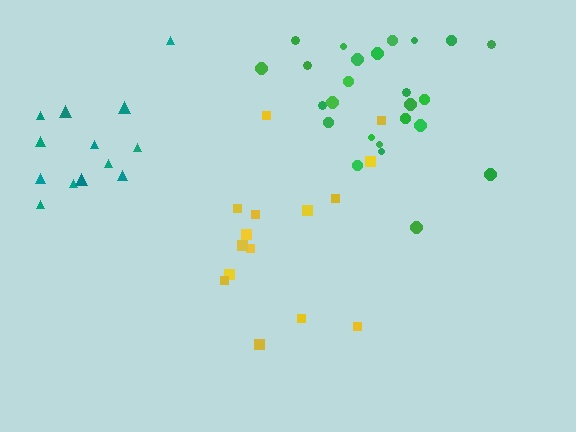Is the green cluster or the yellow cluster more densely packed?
Green.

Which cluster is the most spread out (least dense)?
Teal.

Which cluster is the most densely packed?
Green.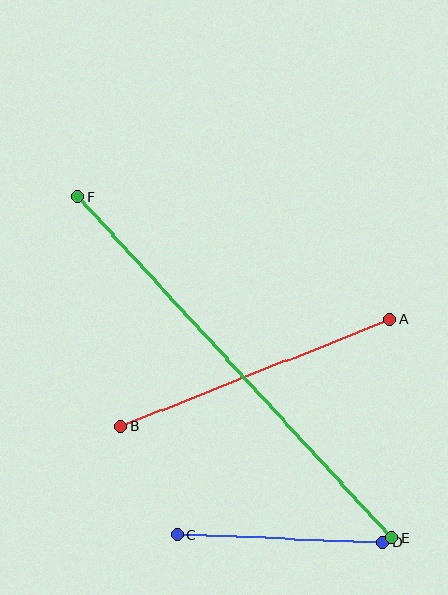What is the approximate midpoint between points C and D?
The midpoint is at approximately (280, 538) pixels.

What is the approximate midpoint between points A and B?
The midpoint is at approximately (255, 373) pixels.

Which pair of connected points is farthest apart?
Points E and F are farthest apart.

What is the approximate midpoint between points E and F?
The midpoint is at approximately (235, 367) pixels.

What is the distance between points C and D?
The distance is approximately 206 pixels.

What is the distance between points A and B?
The distance is approximately 290 pixels.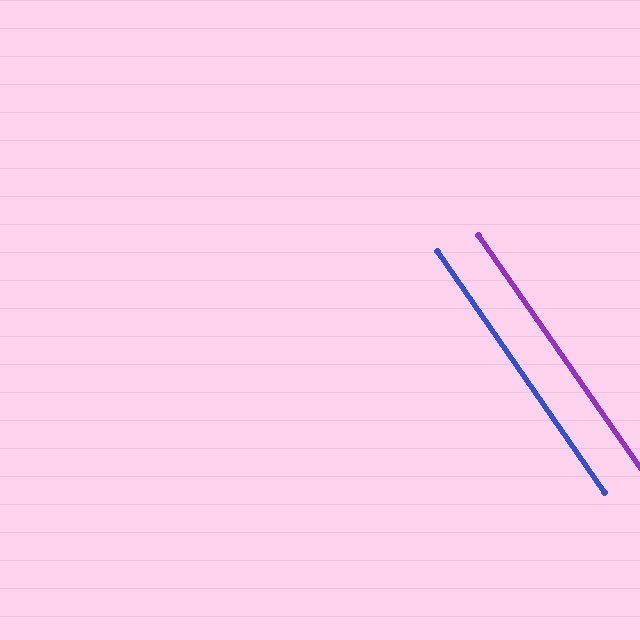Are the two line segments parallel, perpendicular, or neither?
Parallel — their directions differ by only 0.2°.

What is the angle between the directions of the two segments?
Approximately 0 degrees.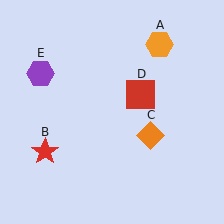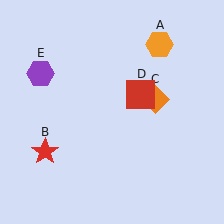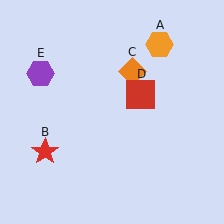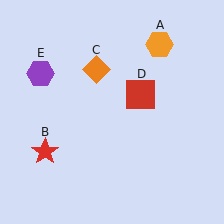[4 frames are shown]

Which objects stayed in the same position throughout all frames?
Orange hexagon (object A) and red star (object B) and red square (object D) and purple hexagon (object E) remained stationary.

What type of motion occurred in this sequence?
The orange diamond (object C) rotated counterclockwise around the center of the scene.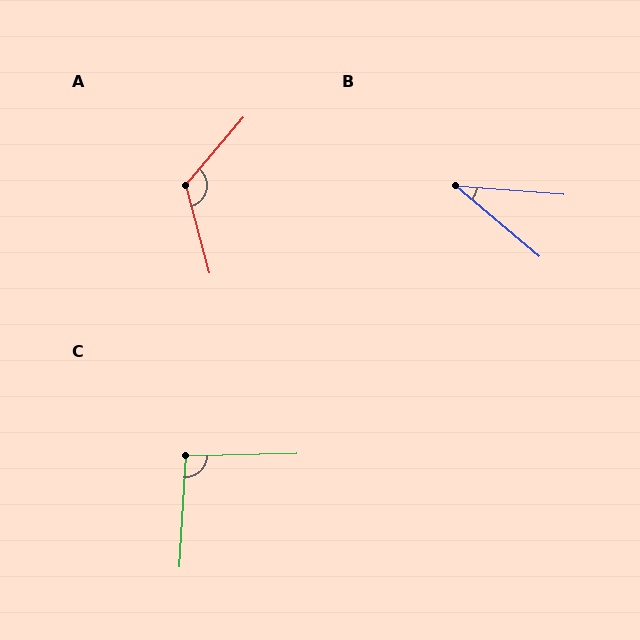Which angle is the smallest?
B, at approximately 36 degrees.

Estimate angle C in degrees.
Approximately 95 degrees.